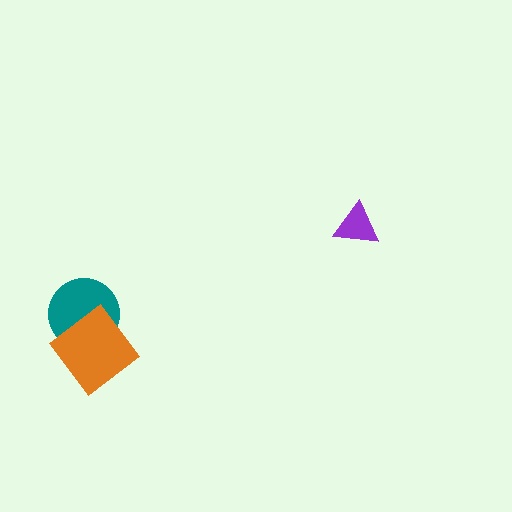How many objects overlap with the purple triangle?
0 objects overlap with the purple triangle.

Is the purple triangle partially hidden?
No, no other shape covers it.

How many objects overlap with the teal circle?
1 object overlaps with the teal circle.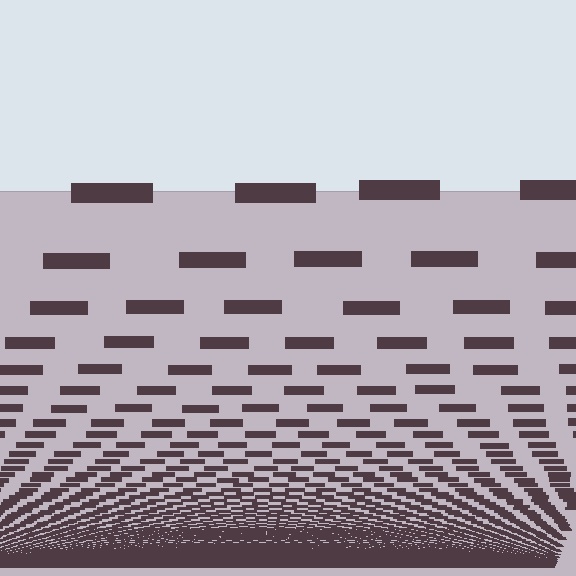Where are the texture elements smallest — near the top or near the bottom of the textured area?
Near the bottom.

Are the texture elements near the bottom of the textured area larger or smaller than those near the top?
Smaller. The gradient is inverted — elements near the bottom are smaller and denser.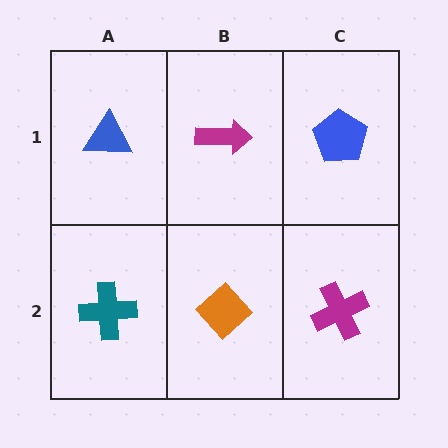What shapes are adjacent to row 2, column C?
A blue pentagon (row 1, column C), an orange diamond (row 2, column B).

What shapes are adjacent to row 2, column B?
A magenta arrow (row 1, column B), a teal cross (row 2, column A), a magenta cross (row 2, column C).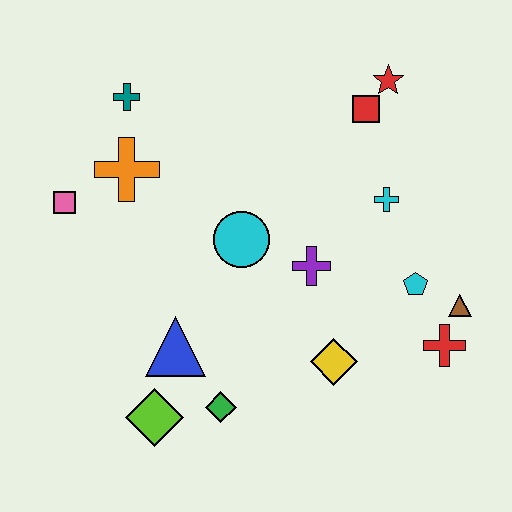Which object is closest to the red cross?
The brown triangle is closest to the red cross.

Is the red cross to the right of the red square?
Yes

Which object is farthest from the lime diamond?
The red star is farthest from the lime diamond.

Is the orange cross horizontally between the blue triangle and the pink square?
Yes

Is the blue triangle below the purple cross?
Yes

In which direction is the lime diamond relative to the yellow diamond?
The lime diamond is to the left of the yellow diamond.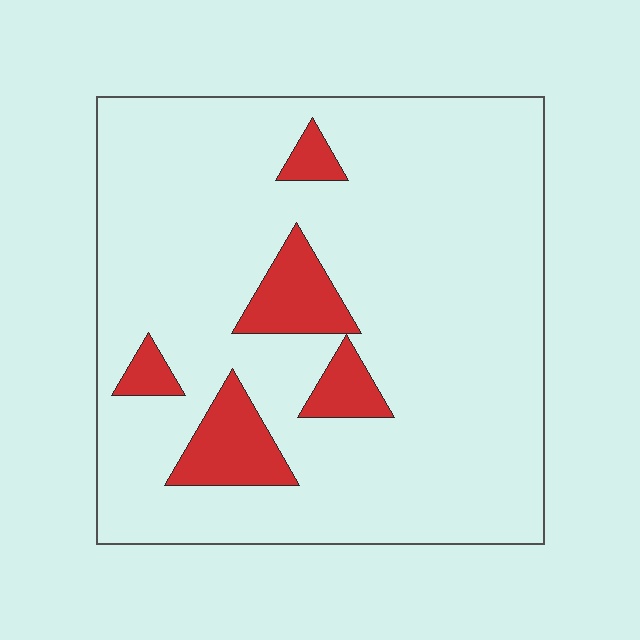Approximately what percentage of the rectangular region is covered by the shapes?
Approximately 10%.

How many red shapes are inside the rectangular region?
5.